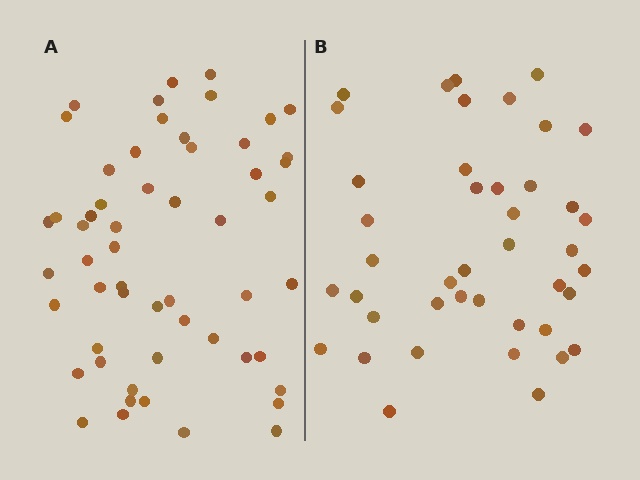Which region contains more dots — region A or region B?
Region A (the left region) has more dots.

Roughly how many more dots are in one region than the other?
Region A has approximately 15 more dots than region B.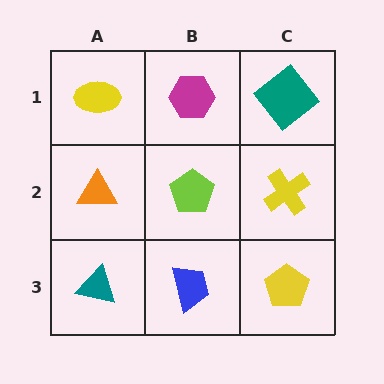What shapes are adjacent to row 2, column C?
A teal diamond (row 1, column C), a yellow pentagon (row 3, column C), a lime pentagon (row 2, column B).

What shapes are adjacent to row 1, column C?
A yellow cross (row 2, column C), a magenta hexagon (row 1, column B).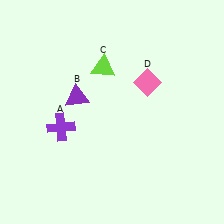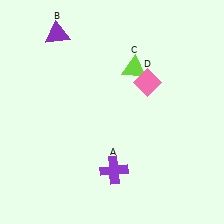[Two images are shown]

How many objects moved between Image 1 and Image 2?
3 objects moved between the two images.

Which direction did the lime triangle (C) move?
The lime triangle (C) moved right.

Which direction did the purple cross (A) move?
The purple cross (A) moved right.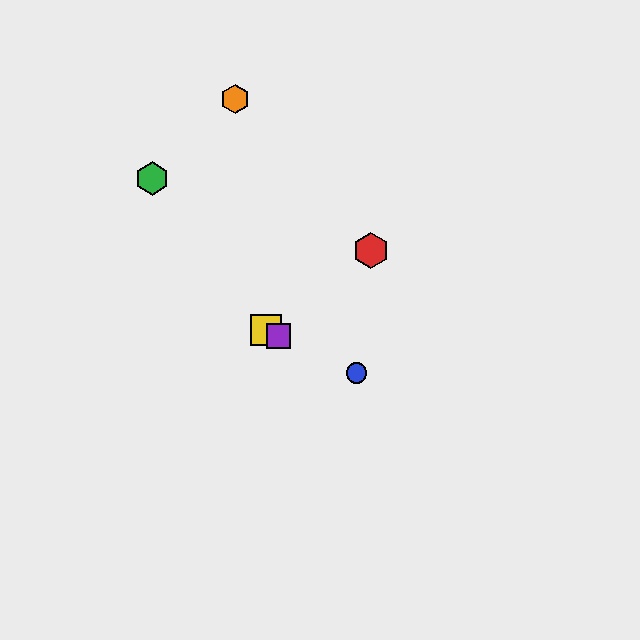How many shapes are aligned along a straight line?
3 shapes (the blue circle, the yellow square, the purple square) are aligned along a straight line.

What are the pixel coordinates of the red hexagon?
The red hexagon is at (371, 250).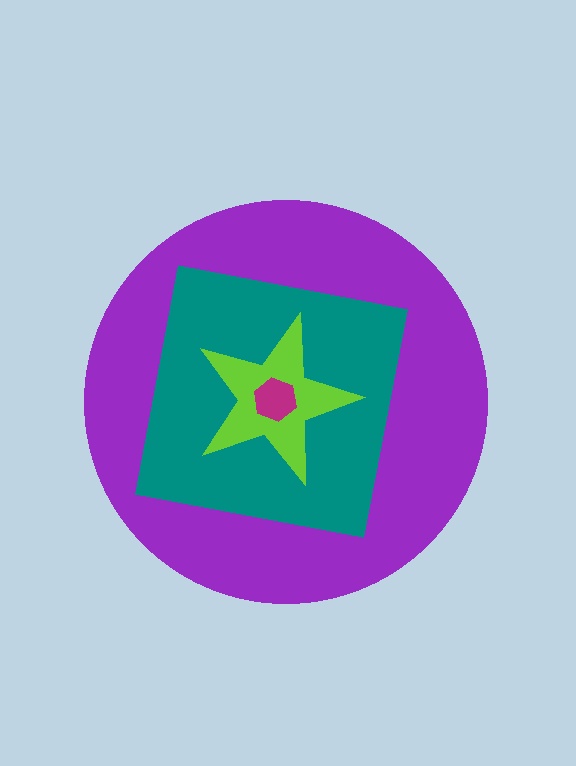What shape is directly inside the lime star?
The magenta hexagon.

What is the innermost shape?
The magenta hexagon.